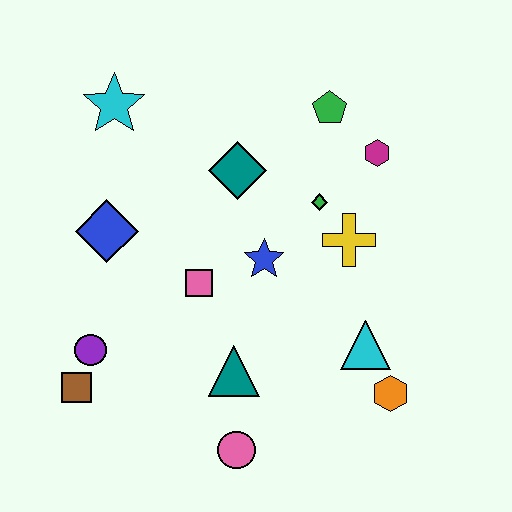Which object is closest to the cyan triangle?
The orange hexagon is closest to the cyan triangle.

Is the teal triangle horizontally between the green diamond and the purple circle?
Yes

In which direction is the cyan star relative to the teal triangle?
The cyan star is above the teal triangle.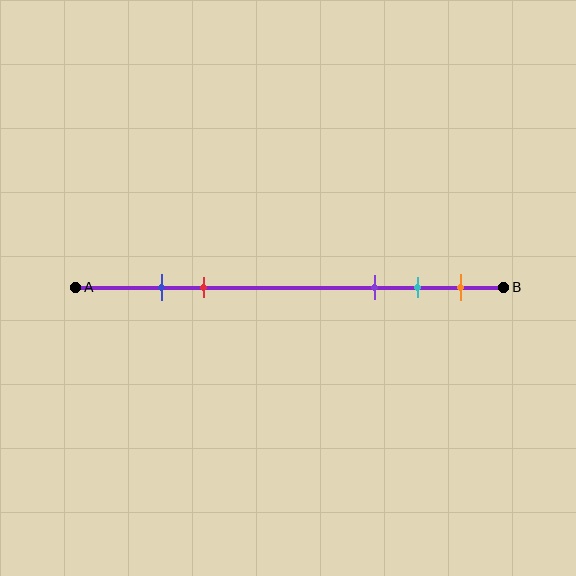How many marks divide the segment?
There are 5 marks dividing the segment.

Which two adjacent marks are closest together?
The blue and red marks are the closest adjacent pair.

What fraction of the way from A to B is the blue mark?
The blue mark is approximately 20% (0.2) of the way from A to B.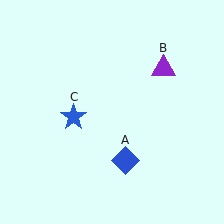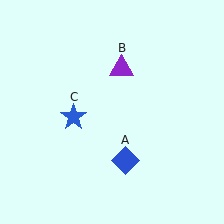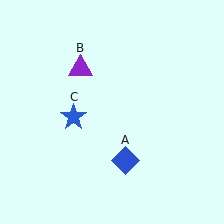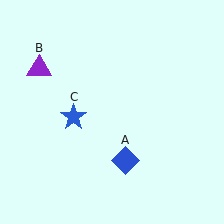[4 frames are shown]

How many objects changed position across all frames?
1 object changed position: purple triangle (object B).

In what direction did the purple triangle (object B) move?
The purple triangle (object B) moved left.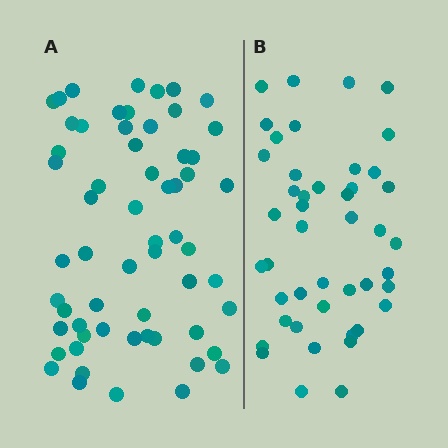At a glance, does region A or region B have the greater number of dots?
Region A (the left region) has more dots.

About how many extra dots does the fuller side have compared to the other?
Region A has approximately 15 more dots than region B.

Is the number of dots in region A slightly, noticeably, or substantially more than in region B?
Region A has noticeably more, but not dramatically so. The ratio is roughly 1.3 to 1.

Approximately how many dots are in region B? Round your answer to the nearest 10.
About 40 dots. (The exact count is 45, which rounds to 40.)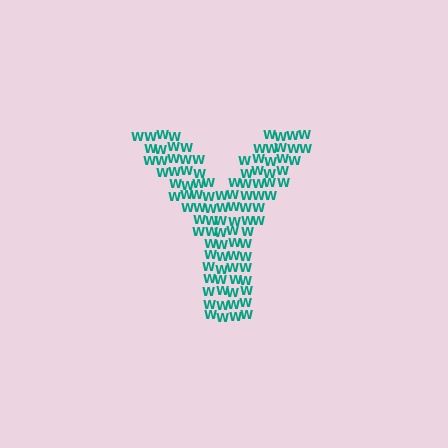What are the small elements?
The small elements are letter W's.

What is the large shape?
The large shape is the letter Y.